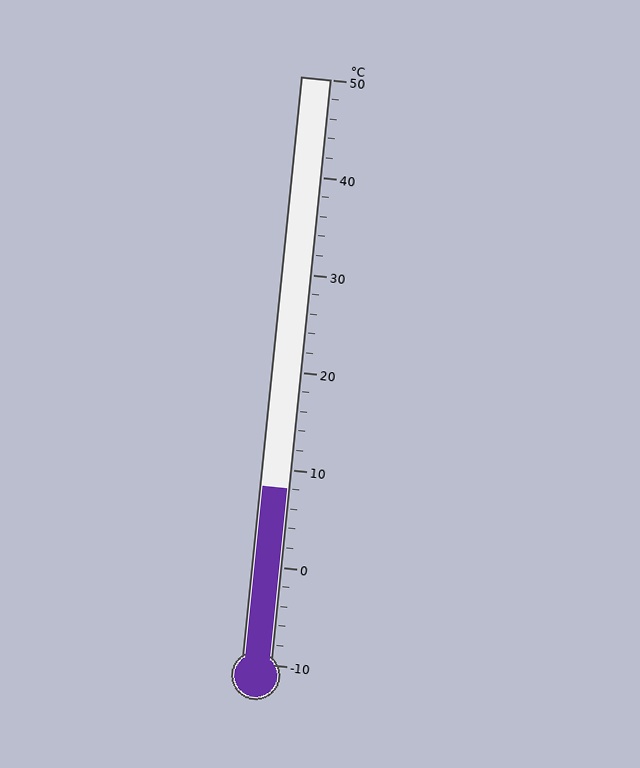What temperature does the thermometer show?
The thermometer shows approximately 8°C.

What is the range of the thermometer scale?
The thermometer scale ranges from -10°C to 50°C.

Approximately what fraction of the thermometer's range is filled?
The thermometer is filled to approximately 30% of its range.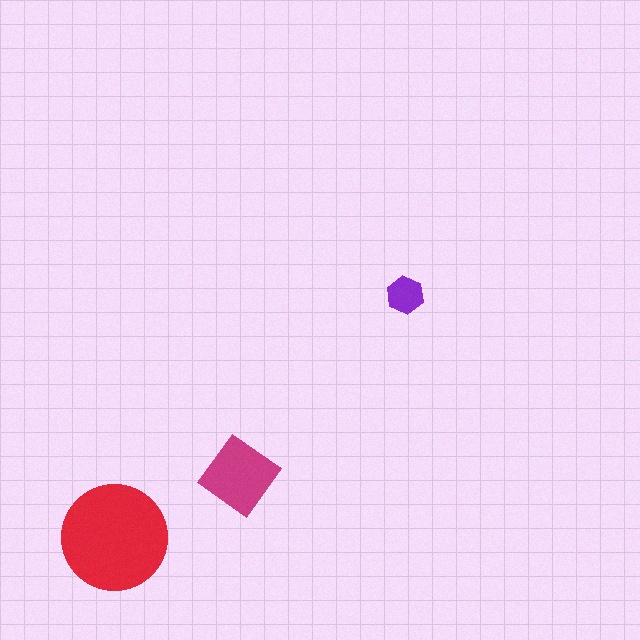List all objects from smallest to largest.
The purple hexagon, the magenta diamond, the red circle.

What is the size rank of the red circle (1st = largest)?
1st.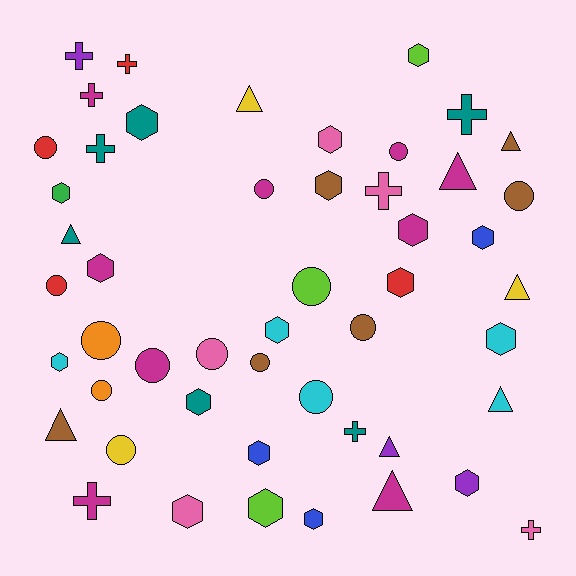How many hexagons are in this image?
There are 18 hexagons.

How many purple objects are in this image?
There are 3 purple objects.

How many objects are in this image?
There are 50 objects.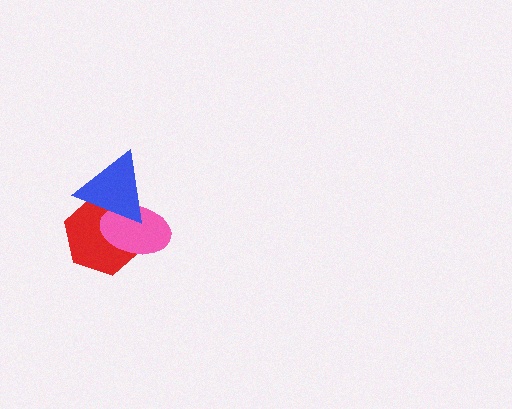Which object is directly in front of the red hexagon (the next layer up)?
The pink ellipse is directly in front of the red hexagon.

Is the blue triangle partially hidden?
No, no other shape covers it.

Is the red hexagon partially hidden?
Yes, it is partially covered by another shape.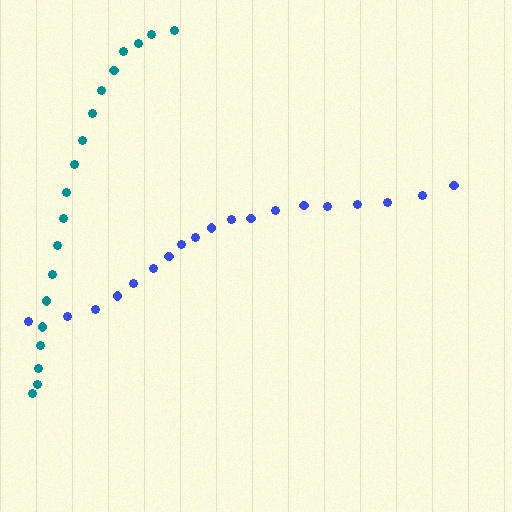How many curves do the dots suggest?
There are 2 distinct paths.